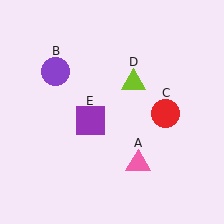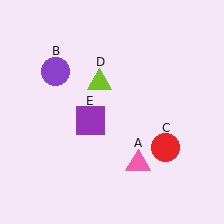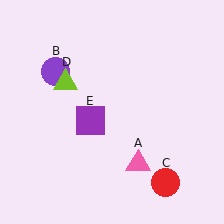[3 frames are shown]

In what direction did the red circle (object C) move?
The red circle (object C) moved down.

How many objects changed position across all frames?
2 objects changed position: red circle (object C), lime triangle (object D).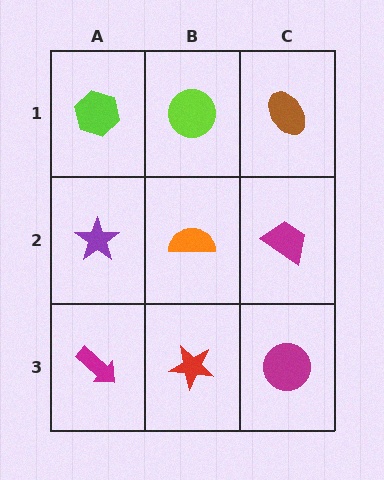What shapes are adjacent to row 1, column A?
A purple star (row 2, column A), a lime circle (row 1, column B).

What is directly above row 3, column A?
A purple star.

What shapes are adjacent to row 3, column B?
An orange semicircle (row 2, column B), a magenta arrow (row 3, column A), a magenta circle (row 3, column C).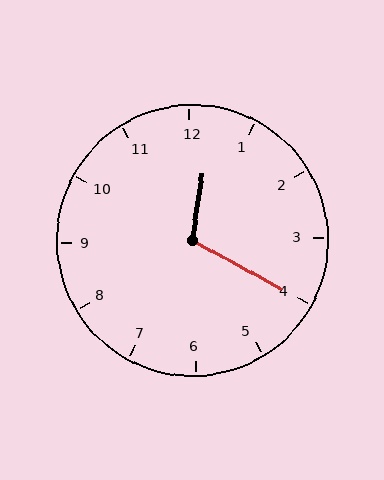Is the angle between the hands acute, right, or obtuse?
It is obtuse.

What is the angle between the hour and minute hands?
Approximately 110 degrees.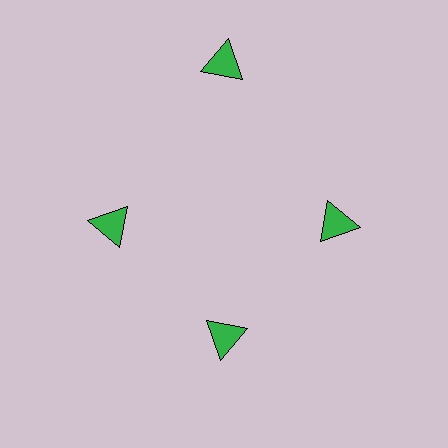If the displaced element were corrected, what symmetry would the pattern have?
It would have 4-fold rotational symmetry — the pattern would map onto itself every 90 degrees.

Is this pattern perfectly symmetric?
No. The 4 green triangles are arranged in a ring, but one element near the 12 o'clock position is pushed outward from the center, breaking the 4-fold rotational symmetry.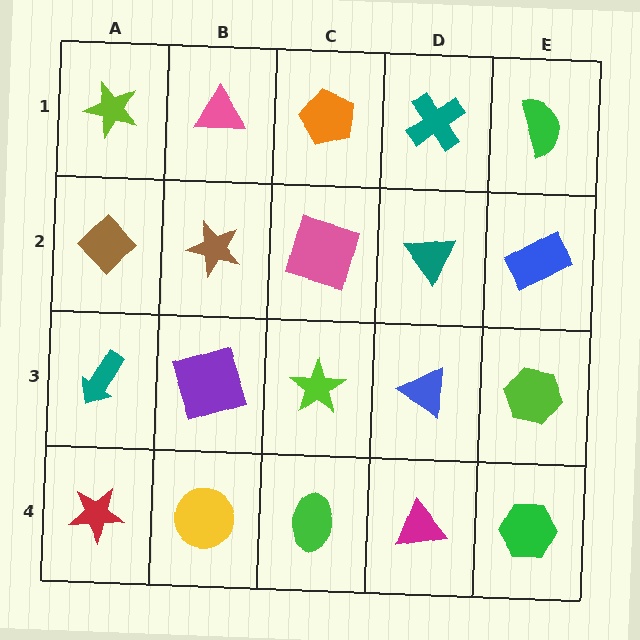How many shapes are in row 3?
5 shapes.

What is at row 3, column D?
A blue triangle.